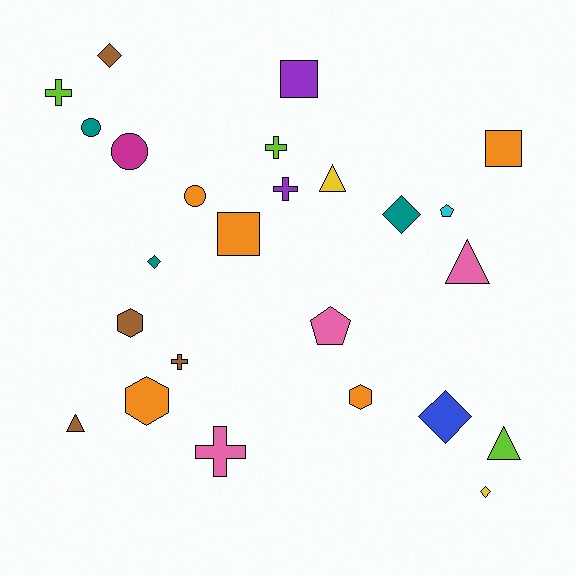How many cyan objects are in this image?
There is 1 cyan object.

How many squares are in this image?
There are 3 squares.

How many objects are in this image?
There are 25 objects.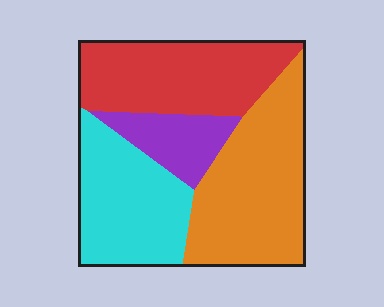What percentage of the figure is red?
Red covers roughly 30% of the figure.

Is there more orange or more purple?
Orange.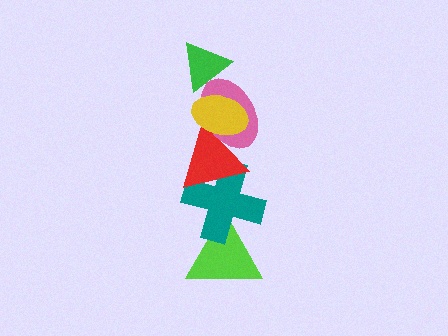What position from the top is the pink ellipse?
The pink ellipse is 3rd from the top.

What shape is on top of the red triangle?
The pink ellipse is on top of the red triangle.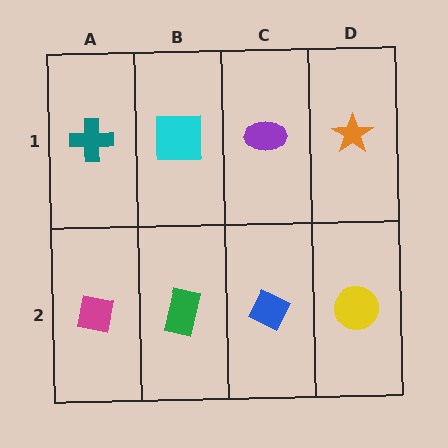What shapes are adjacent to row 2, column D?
An orange star (row 1, column D), a blue diamond (row 2, column C).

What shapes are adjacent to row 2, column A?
A teal cross (row 1, column A), a green rectangle (row 2, column B).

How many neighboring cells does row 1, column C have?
3.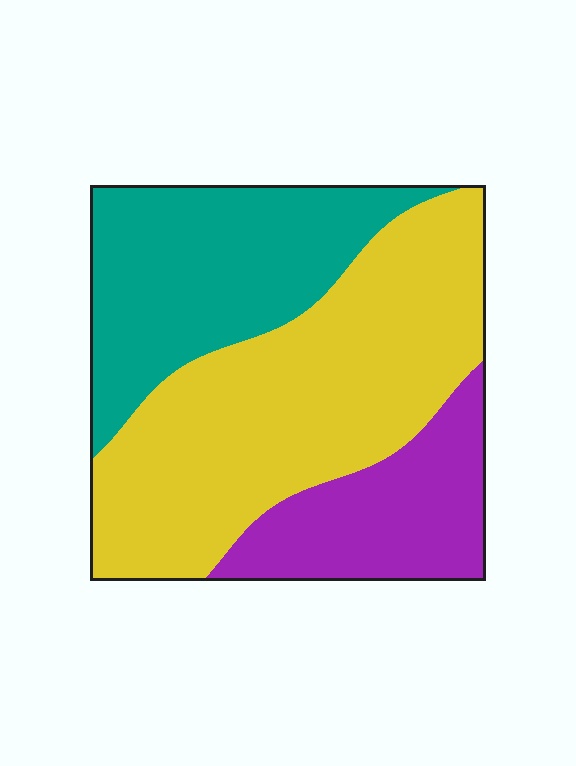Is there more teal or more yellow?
Yellow.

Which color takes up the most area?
Yellow, at roughly 50%.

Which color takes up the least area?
Purple, at roughly 20%.